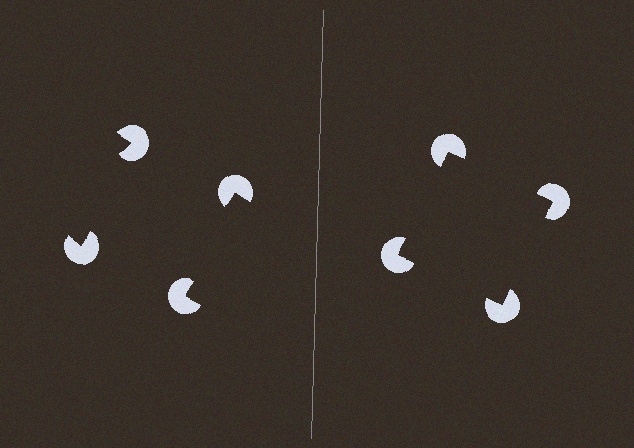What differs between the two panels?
The pac-man discs are positioned identically on both sides; only the wedge orientations differ. On the right they align to a square; on the left they are misaligned.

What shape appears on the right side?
An illusory square.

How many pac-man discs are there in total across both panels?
8 — 4 on each side.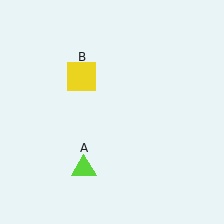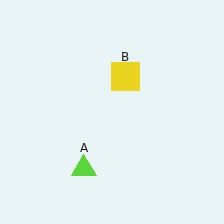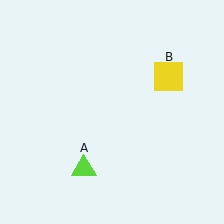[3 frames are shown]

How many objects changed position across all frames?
1 object changed position: yellow square (object B).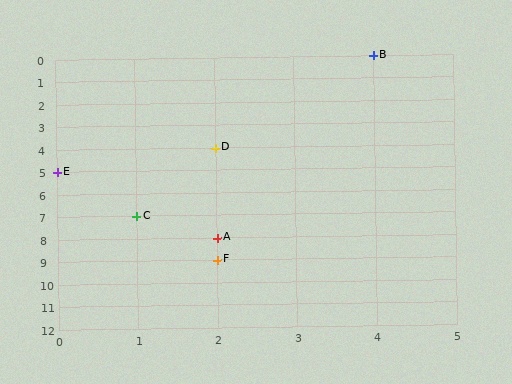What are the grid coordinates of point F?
Point F is at grid coordinates (2, 9).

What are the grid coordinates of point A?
Point A is at grid coordinates (2, 8).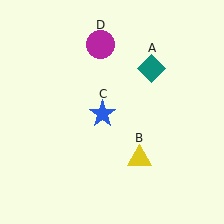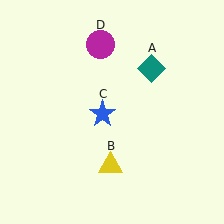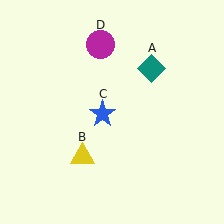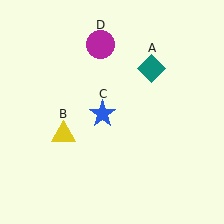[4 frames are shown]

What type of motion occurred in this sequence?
The yellow triangle (object B) rotated clockwise around the center of the scene.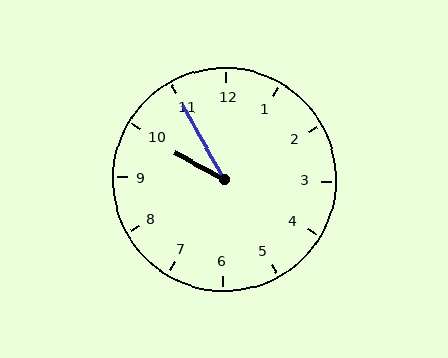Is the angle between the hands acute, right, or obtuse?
It is acute.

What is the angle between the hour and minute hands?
Approximately 32 degrees.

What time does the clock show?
9:55.